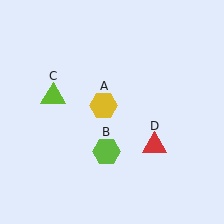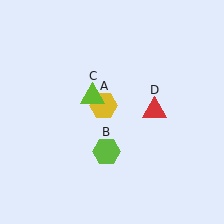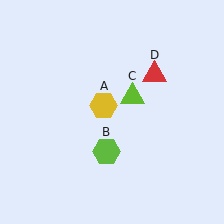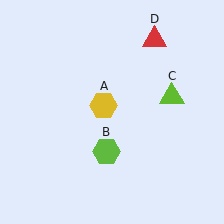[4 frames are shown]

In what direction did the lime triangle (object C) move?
The lime triangle (object C) moved right.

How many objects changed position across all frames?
2 objects changed position: lime triangle (object C), red triangle (object D).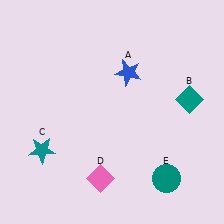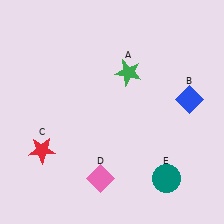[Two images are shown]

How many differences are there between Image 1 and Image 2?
There are 3 differences between the two images.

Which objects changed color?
A changed from blue to green. B changed from teal to blue. C changed from teal to red.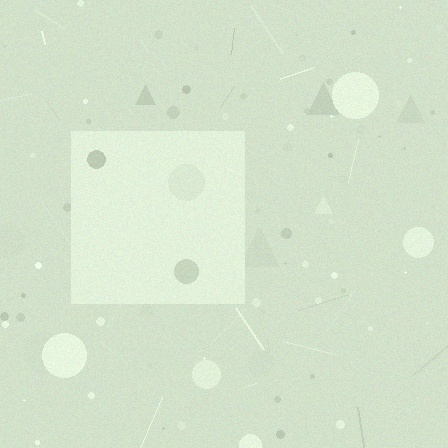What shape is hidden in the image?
A square is hidden in the image.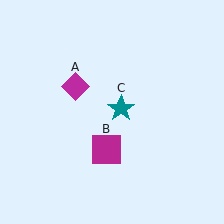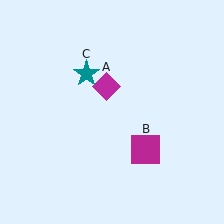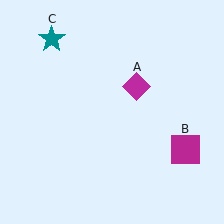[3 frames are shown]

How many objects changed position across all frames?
3 objects changed position: magenta diamond (object A), magenta square (object B), teal star (object C).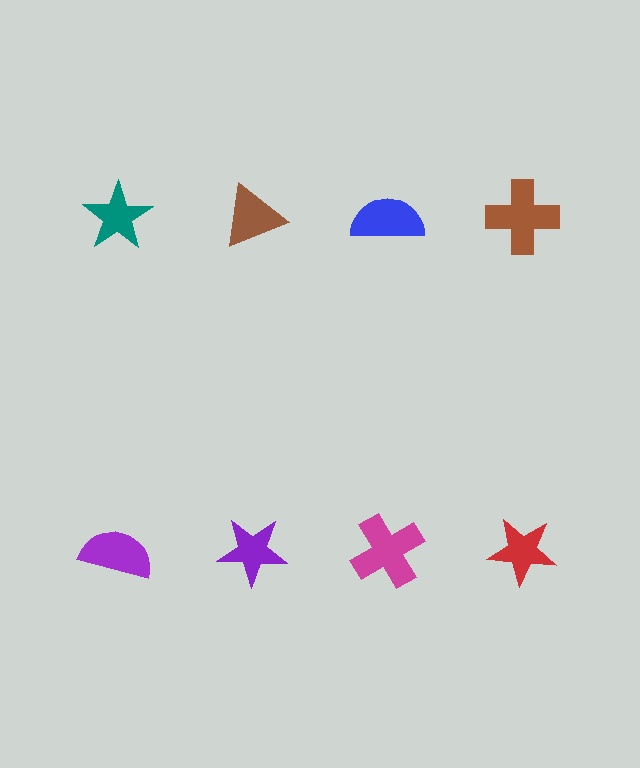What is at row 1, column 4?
A brown cross.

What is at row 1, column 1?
A teal star.